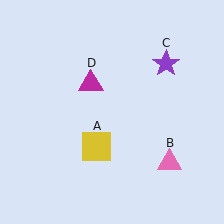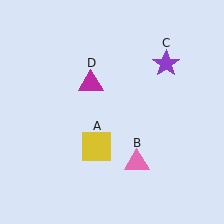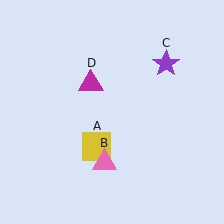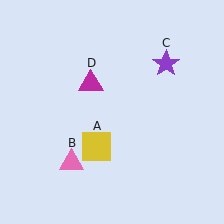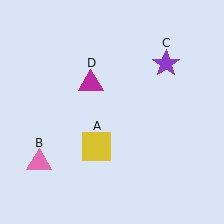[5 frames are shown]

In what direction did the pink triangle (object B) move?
The pink triangle (object B) moved left.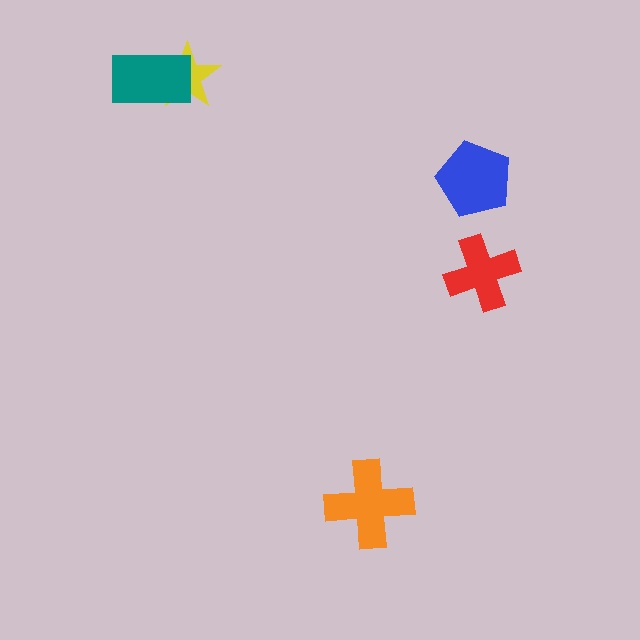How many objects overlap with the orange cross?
0 objects overlap with the orange cross.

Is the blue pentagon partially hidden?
No, no other shape covers it.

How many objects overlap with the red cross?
0 objects overlap with the red cross.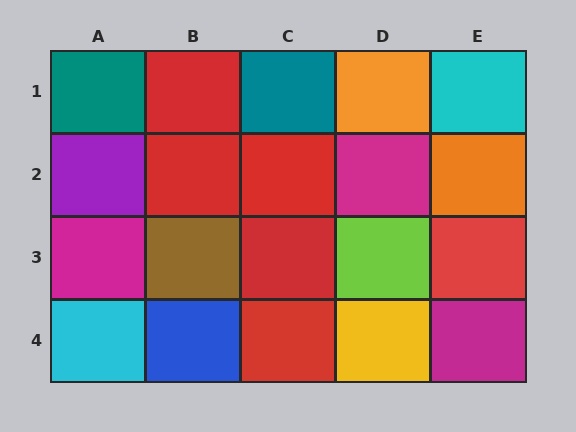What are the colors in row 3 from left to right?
Magenta, brown, red, lime, red.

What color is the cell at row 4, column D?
Yellow.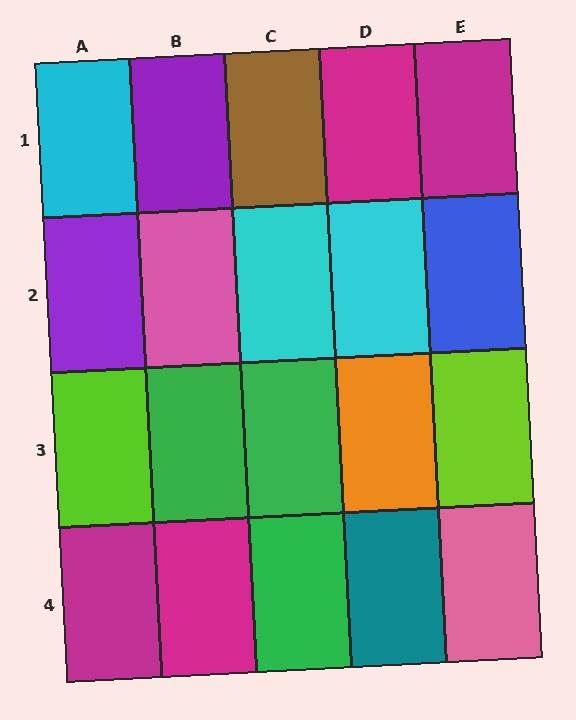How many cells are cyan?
3 cells are cyan.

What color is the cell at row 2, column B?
Pink.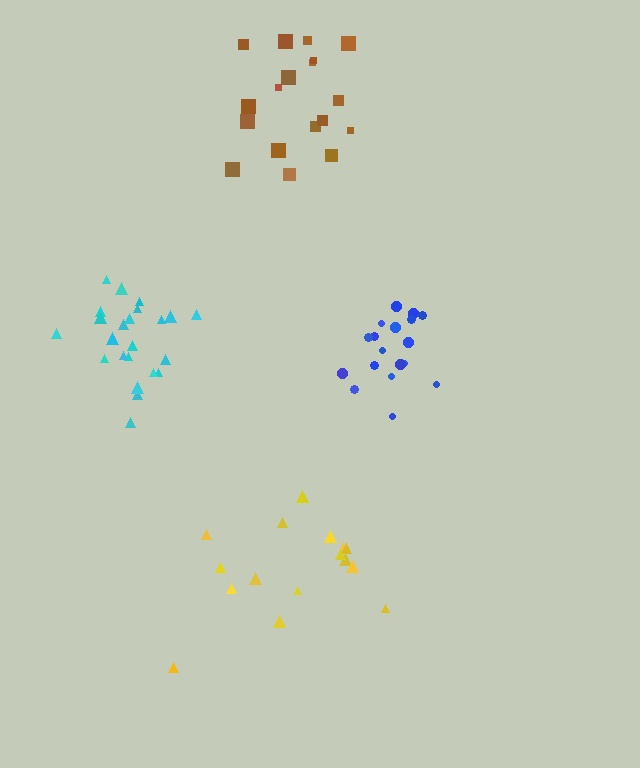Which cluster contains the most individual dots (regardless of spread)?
Cyan (23).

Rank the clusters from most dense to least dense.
blue, cyan, brown, yellow.